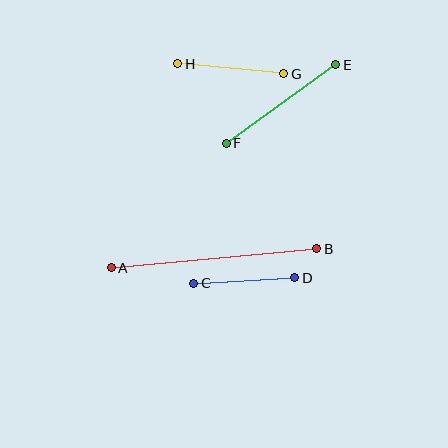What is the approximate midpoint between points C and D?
The midpoint is at approximately (244, 281) pixels.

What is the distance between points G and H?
The distance is approximately 106 pixels.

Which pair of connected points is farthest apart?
Points A and B are farthest apart.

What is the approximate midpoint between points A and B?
The midpoint is at approximately (214, 258) pixels.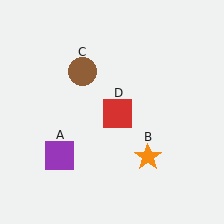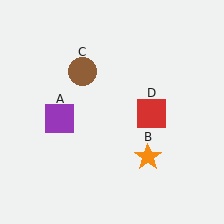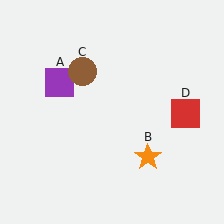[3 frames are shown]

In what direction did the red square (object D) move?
The red square (object D) moved right.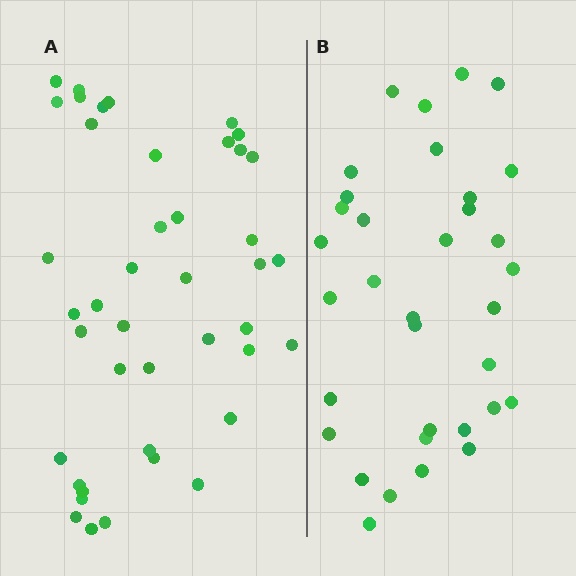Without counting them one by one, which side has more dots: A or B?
Region A (the left region) has more dots.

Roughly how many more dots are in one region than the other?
Region A has roughly 8 or so more dots than region B.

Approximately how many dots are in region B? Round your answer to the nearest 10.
About 30 dots. (The exact count is 34, which rounds to 30.)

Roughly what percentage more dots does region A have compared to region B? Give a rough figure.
About 25% more.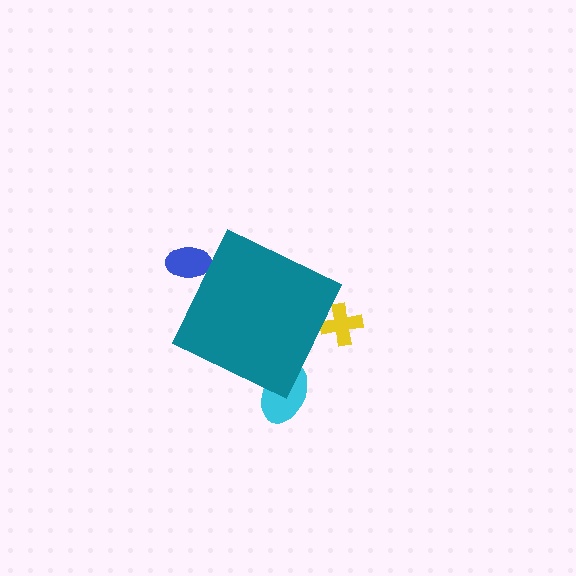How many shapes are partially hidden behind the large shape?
3 shapes are partially hidden.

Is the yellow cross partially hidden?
Yes, the yellow cross is partially hidden behind the teal diamond.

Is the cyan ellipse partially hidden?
Yes, the cyan ellipse is partially hidden behind the teal diamond.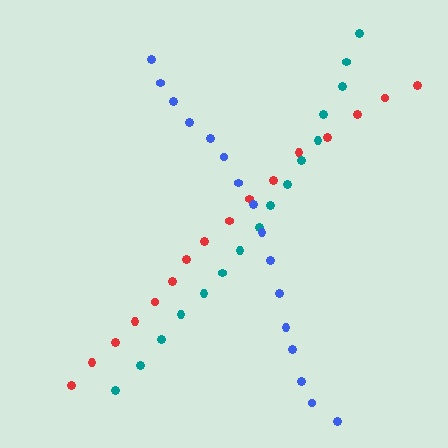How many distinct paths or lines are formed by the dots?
There are 3 distinct paths.